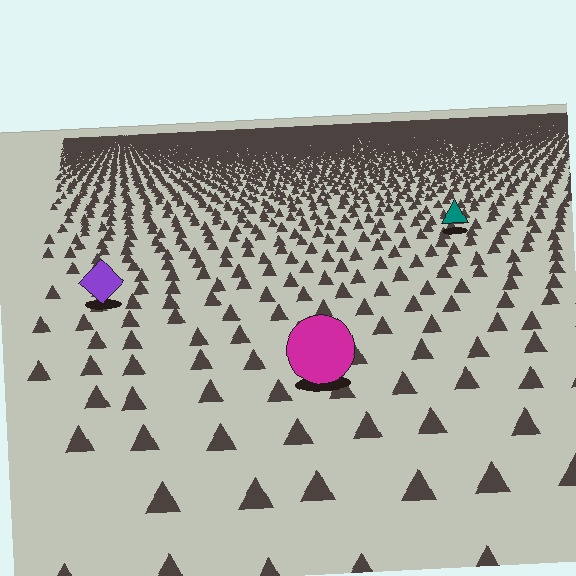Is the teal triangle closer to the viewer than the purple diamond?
No. The purple diamond is closer — you can tell from the texture gradient: the ground texture is coarser near it.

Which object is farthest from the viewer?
The teal triangle is farthest from the viewer. It appears smaller and the ground texture around it is denser.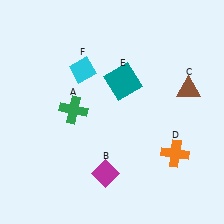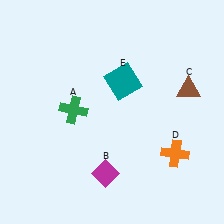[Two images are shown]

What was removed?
The cyan diamond (F) was removed in Image 2.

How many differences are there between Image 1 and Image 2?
There is 1 difference between the two images.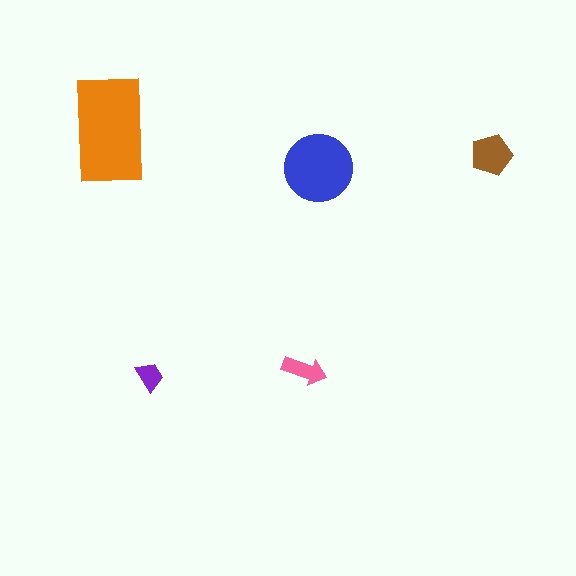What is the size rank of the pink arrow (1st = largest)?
4th.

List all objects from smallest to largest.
The purple trapezoid, the pink arrow, the brown pentagon, the blue circle, the orange rectangle.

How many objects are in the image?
There are 5 objects in the image.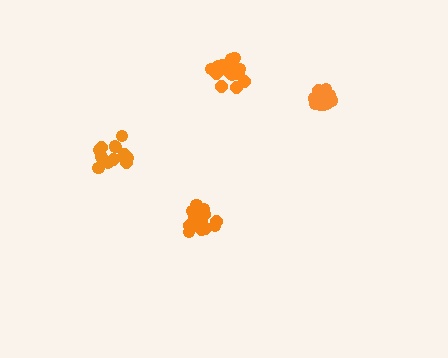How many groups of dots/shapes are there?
There are 4 groups.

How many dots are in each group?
Group 1: 18 dots, Group 2: 13 dots, Group 3: 17 dots, Group 4: 13 dots (61 total).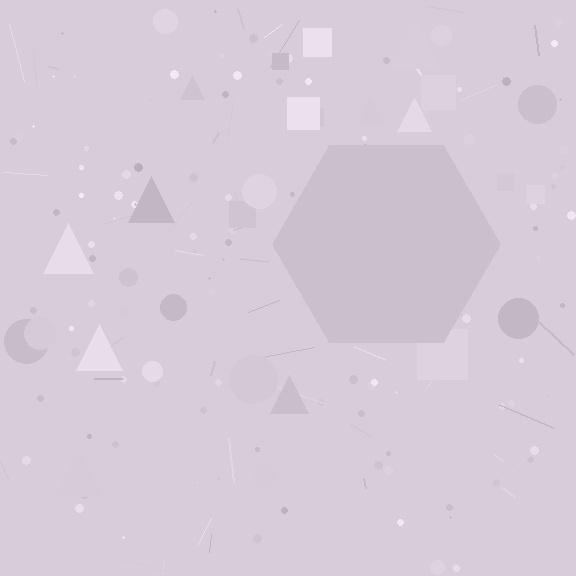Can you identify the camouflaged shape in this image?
The camouflaged shape is a hexagon.